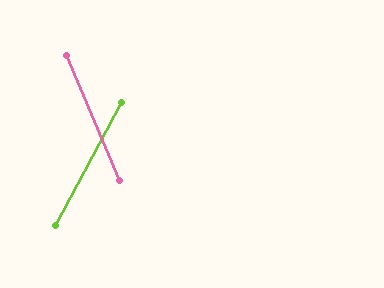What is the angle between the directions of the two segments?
Approximately 51 degrees.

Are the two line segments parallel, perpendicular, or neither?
Neither parallel nor perpendicular — they differ by about 51°.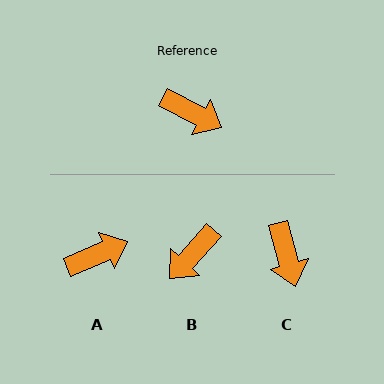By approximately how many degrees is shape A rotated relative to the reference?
Approximately 51 degrees counter-clockwise.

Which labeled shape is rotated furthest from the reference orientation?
B, about 104 degrees away.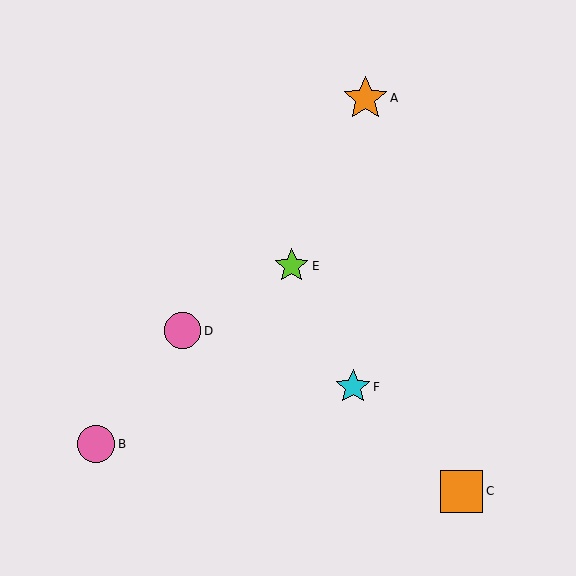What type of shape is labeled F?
Shape F is a cyan star.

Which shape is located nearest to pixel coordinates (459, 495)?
The orange square (labeled C) at (461, 491) is nearest to that location.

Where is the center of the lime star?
The center of the lime star is at (292, 266).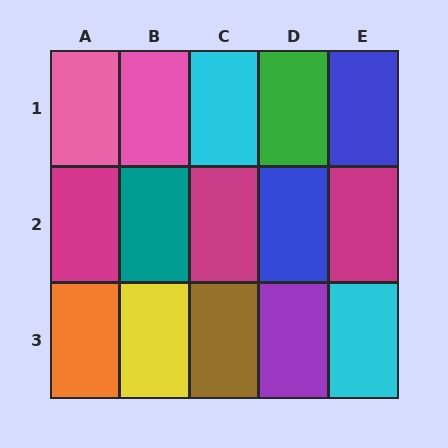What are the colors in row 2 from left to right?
Magenta, teal, magenta, blue, magenta.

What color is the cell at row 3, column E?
Cyan.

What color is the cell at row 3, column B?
Yellow.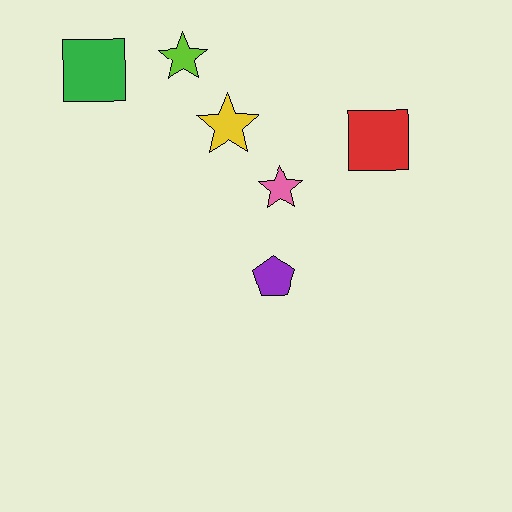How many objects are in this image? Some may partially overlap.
There are 6 objects.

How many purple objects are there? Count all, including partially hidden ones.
There is 1 purple object.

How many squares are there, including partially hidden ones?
There are 2 squares.